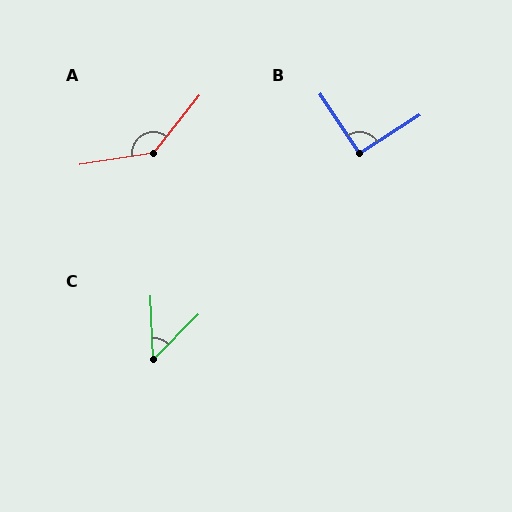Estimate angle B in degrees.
Approximately 92 degrees.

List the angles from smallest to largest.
C (47°), B (92°), A (138°).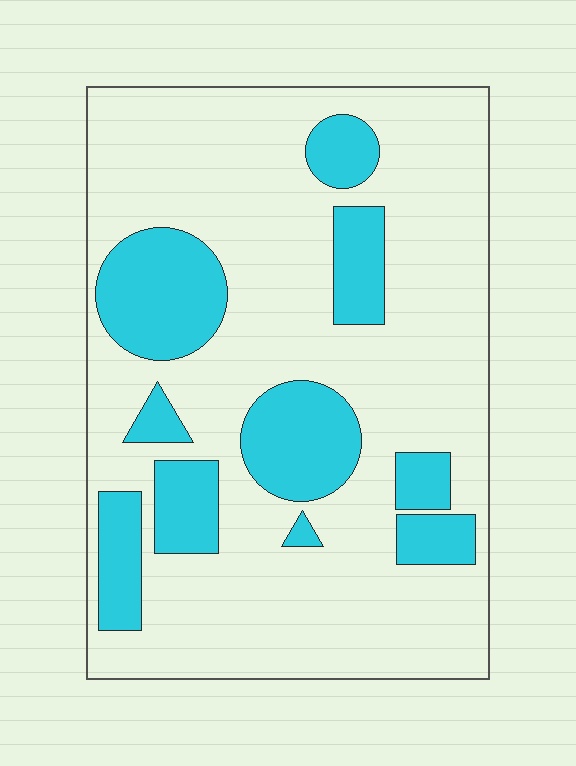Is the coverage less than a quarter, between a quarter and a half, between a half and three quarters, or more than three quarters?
Less than a quarter.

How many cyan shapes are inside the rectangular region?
10.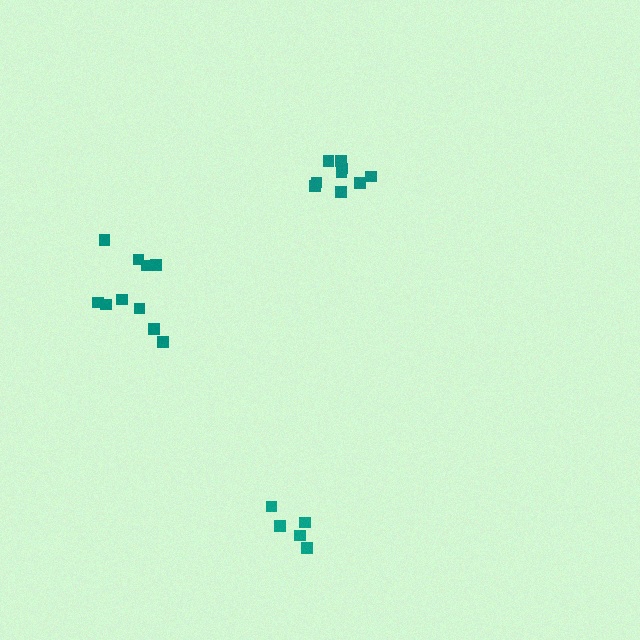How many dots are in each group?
Group 1: 10 dots, Group 2: 5 dots, Group 3: 9 dots (24 total).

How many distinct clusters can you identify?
There are 3 distinct clusters.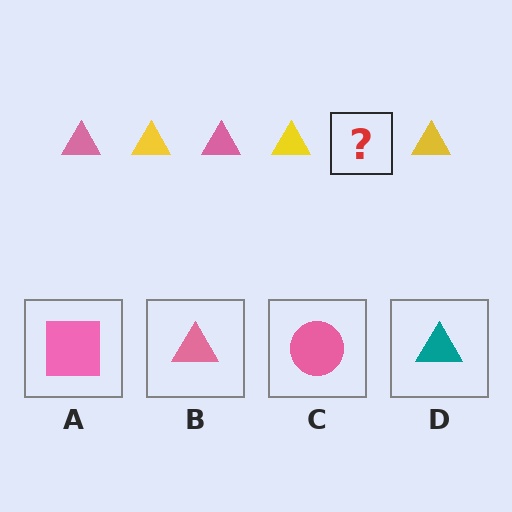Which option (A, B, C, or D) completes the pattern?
B.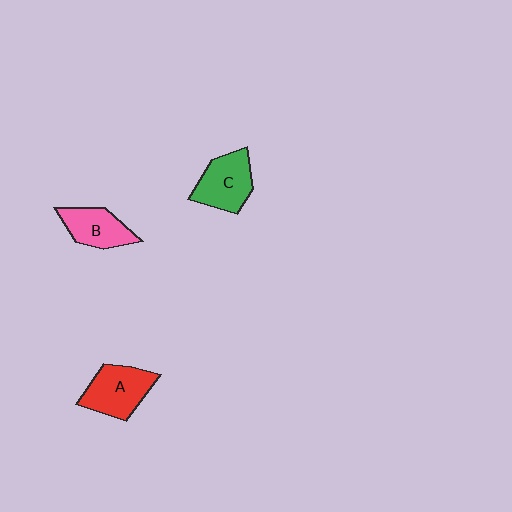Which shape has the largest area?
Shape A (red).